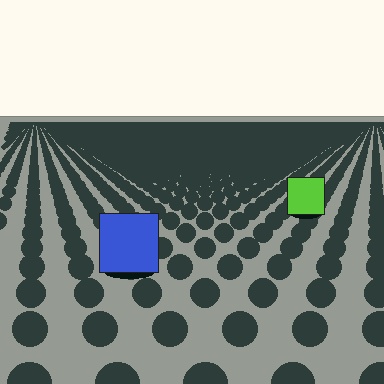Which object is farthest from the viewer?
The lime square is farthest from the viewer. It appears smaller and the ground texture around it is denser.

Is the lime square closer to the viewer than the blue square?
No. The blue square is closer — you can tell from the texture gradient: the ground texture is coarser near it.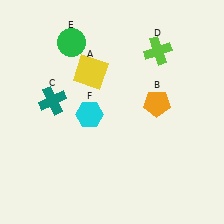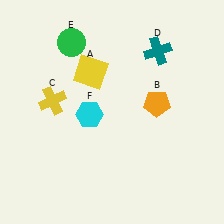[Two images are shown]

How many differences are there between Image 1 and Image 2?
There are 2 differences between the two images.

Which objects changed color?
C changed from teal to yellow. D changed from lime to teal.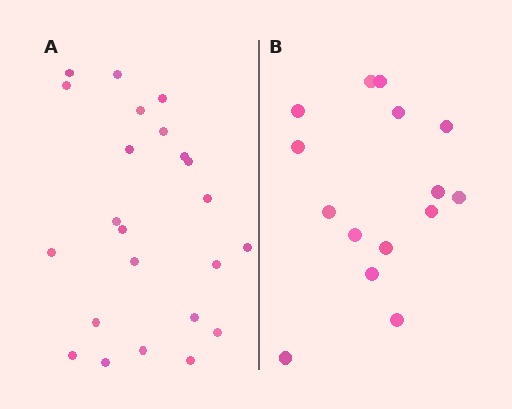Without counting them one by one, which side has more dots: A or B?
Region A (the left region) has more dots.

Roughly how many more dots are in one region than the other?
Region A has roughly 8 or so more dots than region B.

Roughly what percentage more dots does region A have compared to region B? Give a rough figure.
About 55% more.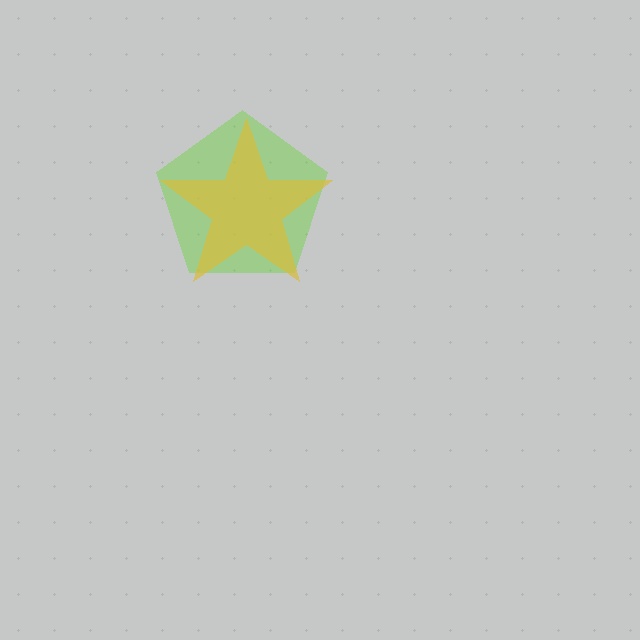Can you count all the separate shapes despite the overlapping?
Yes, there are 2 separate shapes.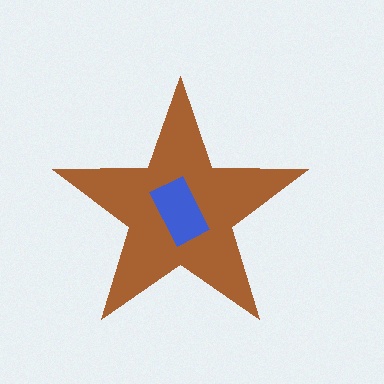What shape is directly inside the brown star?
The blue rectangle.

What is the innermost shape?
The blue rectangle.